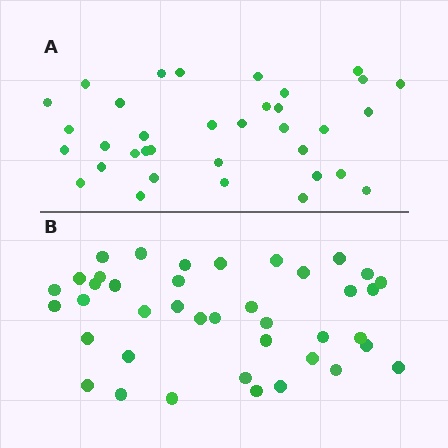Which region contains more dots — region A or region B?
Region B (the bottom region) has more dots.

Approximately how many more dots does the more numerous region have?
Region B has about 5 more dots than region A.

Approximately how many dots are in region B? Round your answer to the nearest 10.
About 40 dots.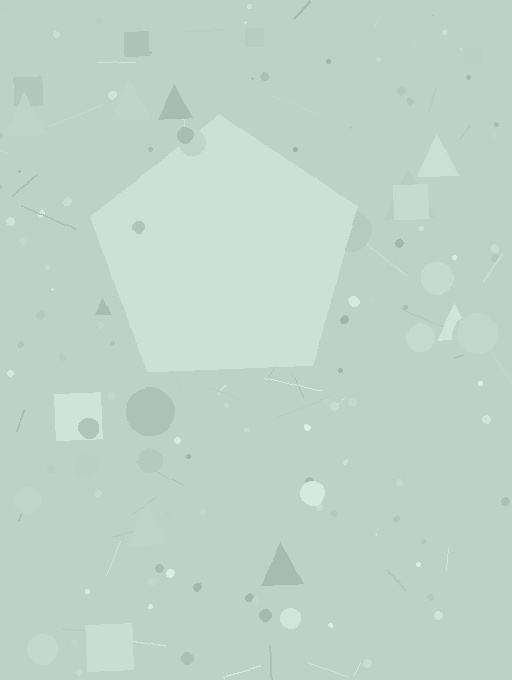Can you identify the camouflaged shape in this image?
The camouflaged shape is a pentagon.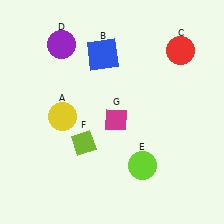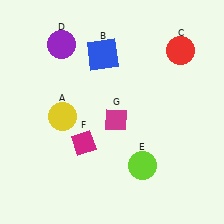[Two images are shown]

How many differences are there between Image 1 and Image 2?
There is 1 difference between the two images.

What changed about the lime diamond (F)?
In Image 1, F is lime. In Image 2, it changed to magenta.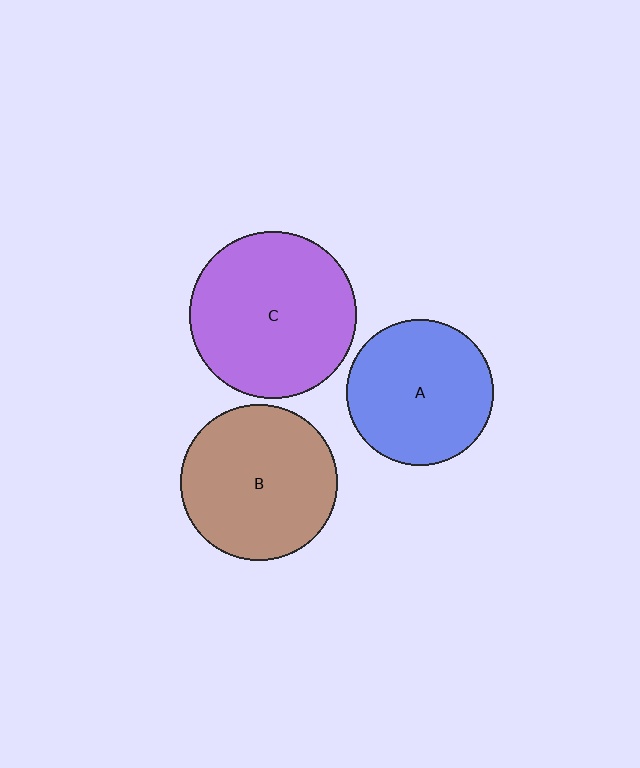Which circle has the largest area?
Circle C (purple).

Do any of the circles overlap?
No, none of the circles overlap.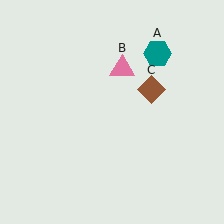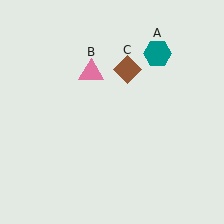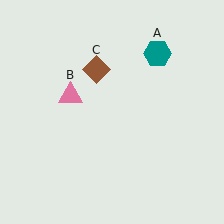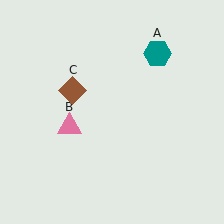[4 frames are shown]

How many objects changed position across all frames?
2 objects changed position: pink triangle (object B), brown diamond (object C).